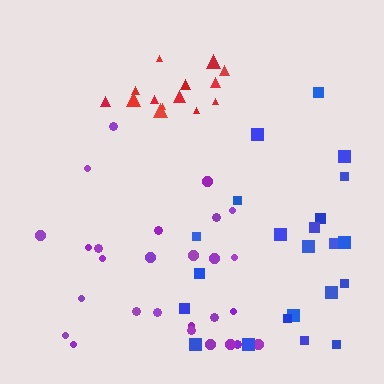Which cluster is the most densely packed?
Red.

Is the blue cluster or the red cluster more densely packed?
Red.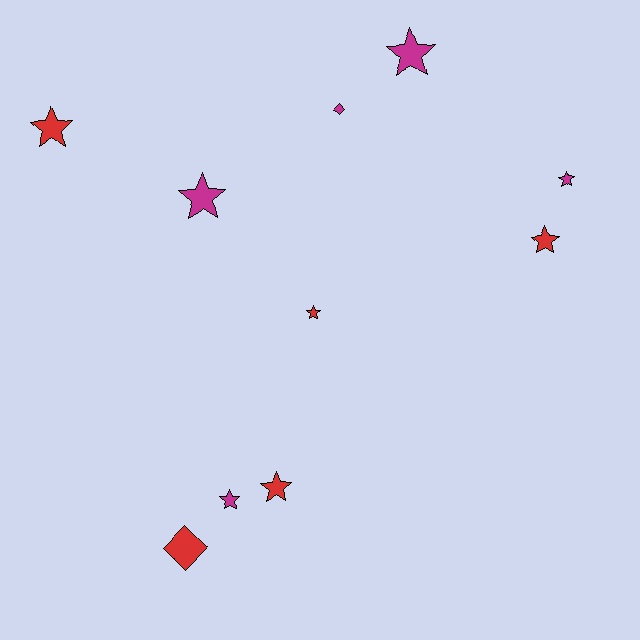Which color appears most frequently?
Magenta, with 5 objects.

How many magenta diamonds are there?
There is 1 magenta diamond.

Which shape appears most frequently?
Star, with 8 objects.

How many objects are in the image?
There are 10 objects.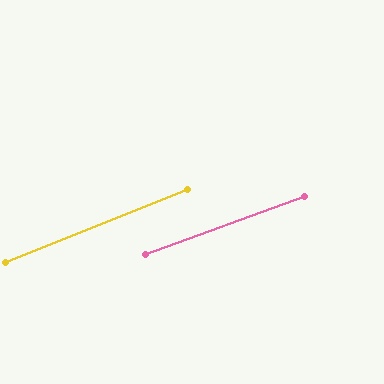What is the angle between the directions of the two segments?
Approximately 2 degrees.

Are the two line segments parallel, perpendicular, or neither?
Parallel — their directions differ by only 2.0°.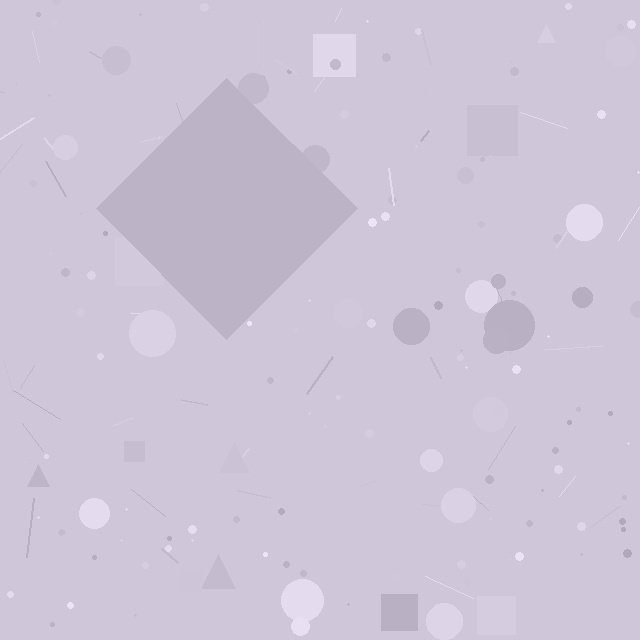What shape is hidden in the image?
A diamond is hidden in the image.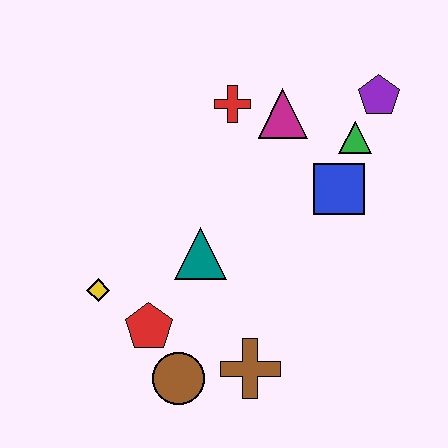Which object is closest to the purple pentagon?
The green triangle is closest to the purple pentagon.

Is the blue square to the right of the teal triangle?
Yes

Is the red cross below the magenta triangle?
No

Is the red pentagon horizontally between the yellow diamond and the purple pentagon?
Yes